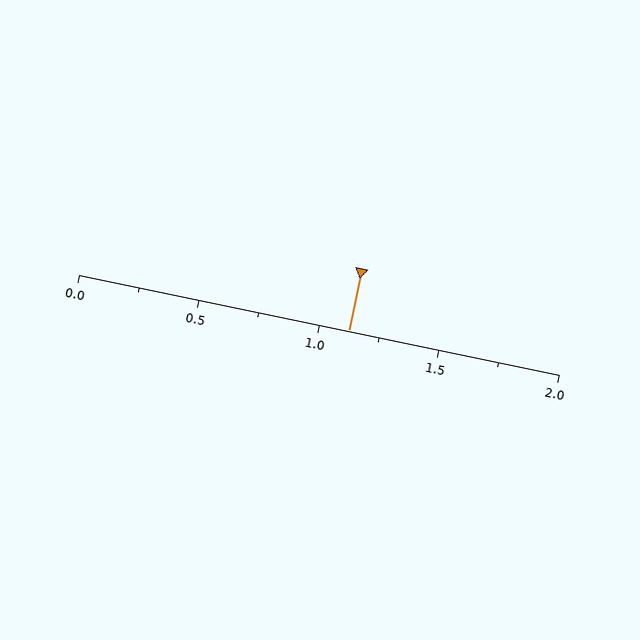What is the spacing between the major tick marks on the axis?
The major ticks are spaced 0.5 apart.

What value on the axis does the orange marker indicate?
The marker indicates approximately 1.12.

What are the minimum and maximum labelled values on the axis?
The axis runs from 0.0 to 2.0.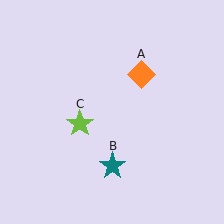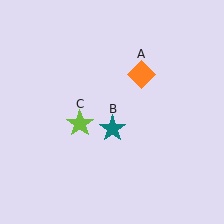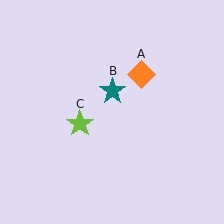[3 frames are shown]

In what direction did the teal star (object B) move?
The teal star (object B) moved up.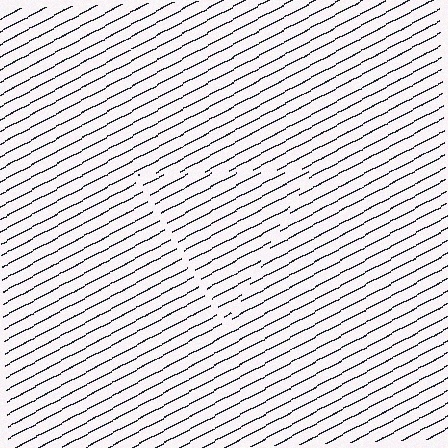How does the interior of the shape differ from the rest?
The interior of the shape contains the same grating, shifted by half a period — the contour is defined by the phase discontinuity where line-ends from the inner and outer gratings abut.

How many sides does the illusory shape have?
3 sides — the line-ends trace a triangle.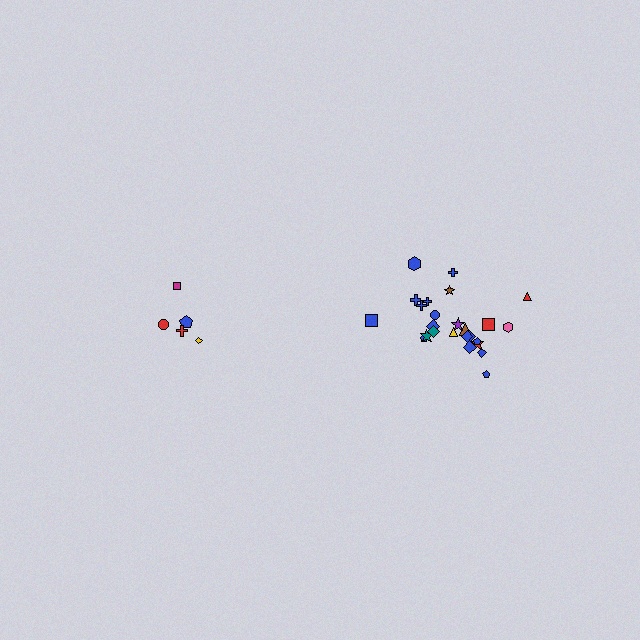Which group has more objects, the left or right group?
The right group.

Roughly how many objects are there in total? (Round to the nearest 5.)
Roughly 30 objects in total.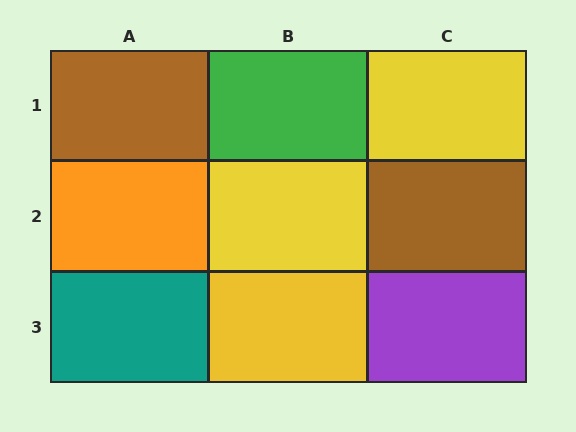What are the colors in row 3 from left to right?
Teal, yellow, purple.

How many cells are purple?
1 cell is purple.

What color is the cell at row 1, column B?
Green.